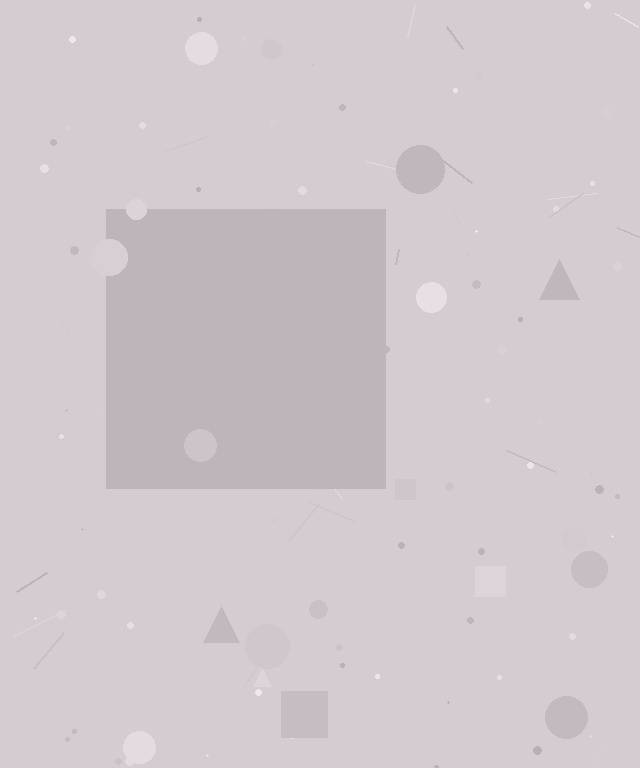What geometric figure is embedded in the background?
A square is embedded in the background.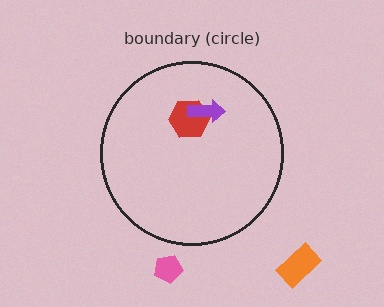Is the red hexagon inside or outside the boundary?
Inside.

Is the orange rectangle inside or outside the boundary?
Outside.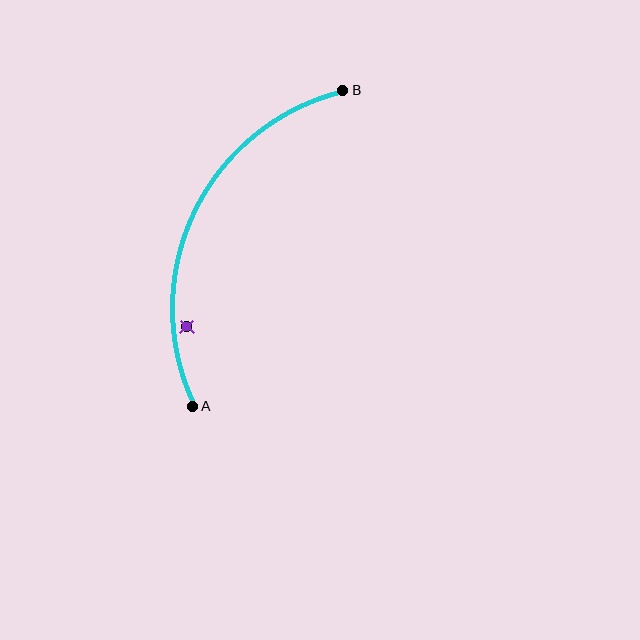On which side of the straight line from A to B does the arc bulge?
The arc bulges to the left of the straight line connecting A and B.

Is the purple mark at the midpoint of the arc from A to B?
No — the purple mark does not lie on the arc at all. It sits slightly inside the curve.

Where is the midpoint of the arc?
The arc midpoint is the point on the curve farthest from the straight line joining A and B. It sits to the left of that line.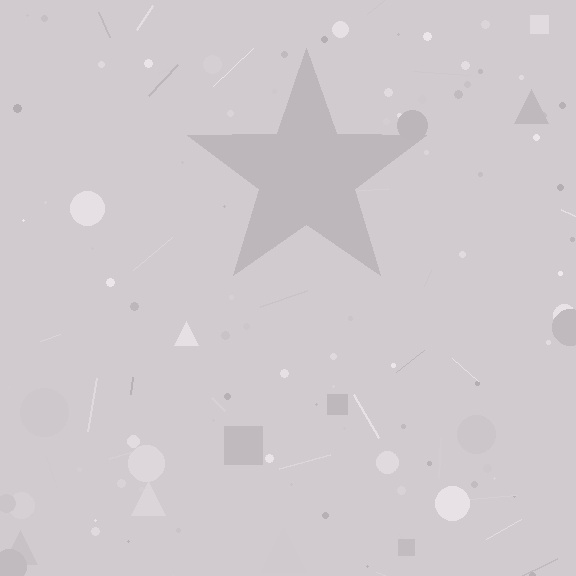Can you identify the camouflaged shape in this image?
The camouflaged shape is a star.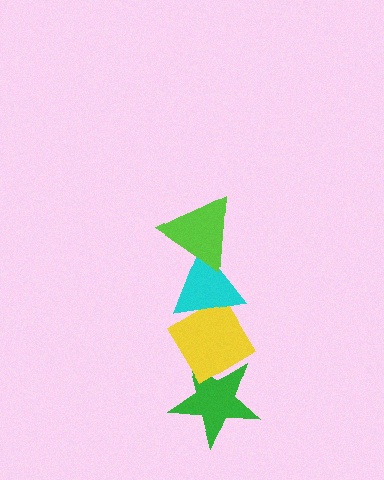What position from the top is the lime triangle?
The lime triangle is 1st from the top.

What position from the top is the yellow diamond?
The yellow diamond is 3rd from the top.